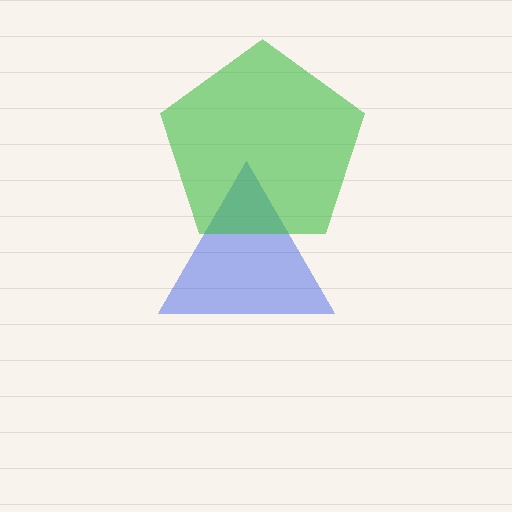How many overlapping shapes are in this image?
There are 2 overlapping shapes in the image.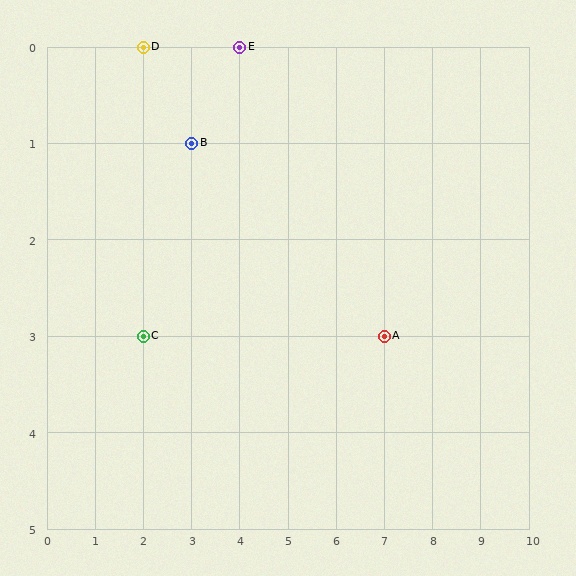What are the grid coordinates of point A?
Point A is at grid coordinates (7, 3).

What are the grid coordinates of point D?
Point D is at grid coordinates (2, 0).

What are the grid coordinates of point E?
Point E is at grid coordinates (4, 0).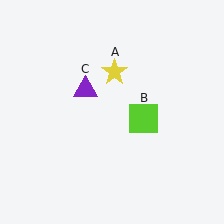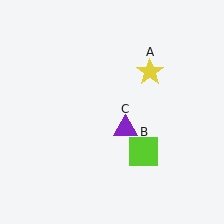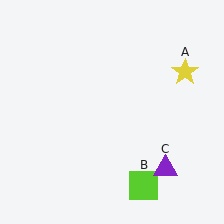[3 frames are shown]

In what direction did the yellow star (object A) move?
The yellow star (object A) moved right.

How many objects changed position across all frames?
3 objects changed position: yellow star (object A), lime square (object B), purple triangle (object C).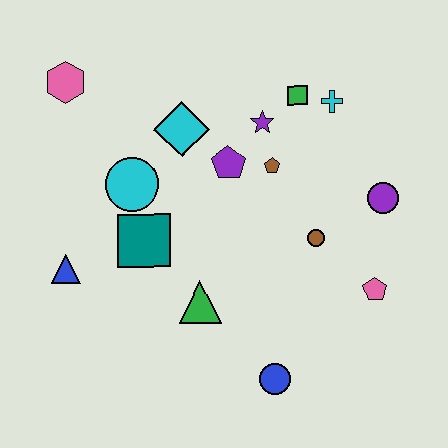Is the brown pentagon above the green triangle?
Yes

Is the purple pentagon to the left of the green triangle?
No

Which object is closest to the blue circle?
The green triangle is closest to the blue circle.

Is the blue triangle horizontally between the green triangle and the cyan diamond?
No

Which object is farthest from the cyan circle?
The pink pentagon is farthest from the cyan circle.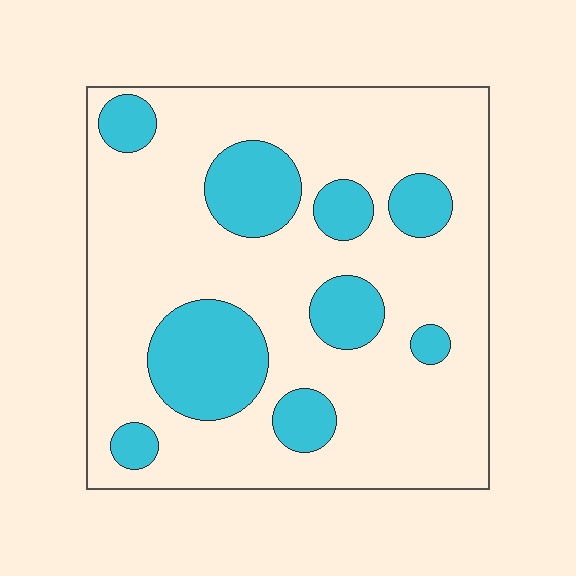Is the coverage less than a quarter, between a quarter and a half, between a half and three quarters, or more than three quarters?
Less than a quarter.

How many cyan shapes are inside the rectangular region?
9.